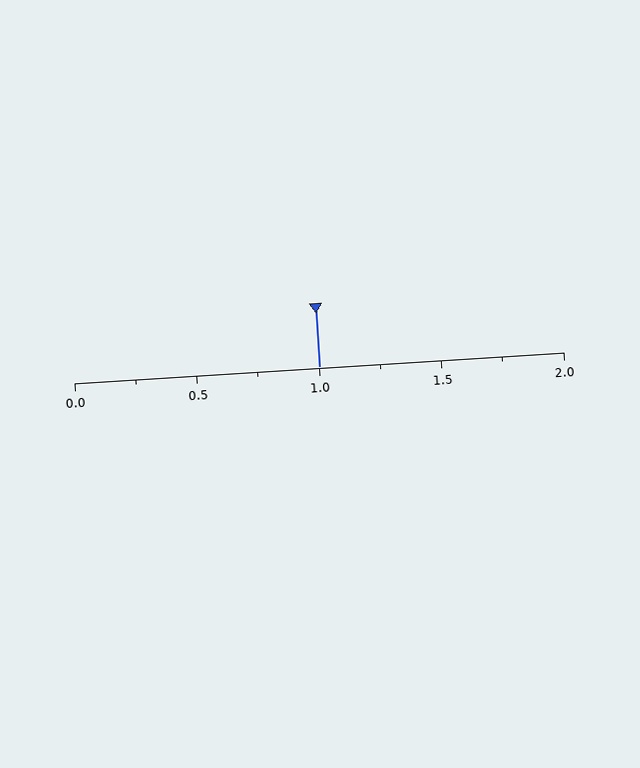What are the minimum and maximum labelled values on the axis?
The axis runs from 0.0 to 2.0.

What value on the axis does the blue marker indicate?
The marker indicates approximately 1.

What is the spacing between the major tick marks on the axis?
The major ticks are spaced 0.5 apart.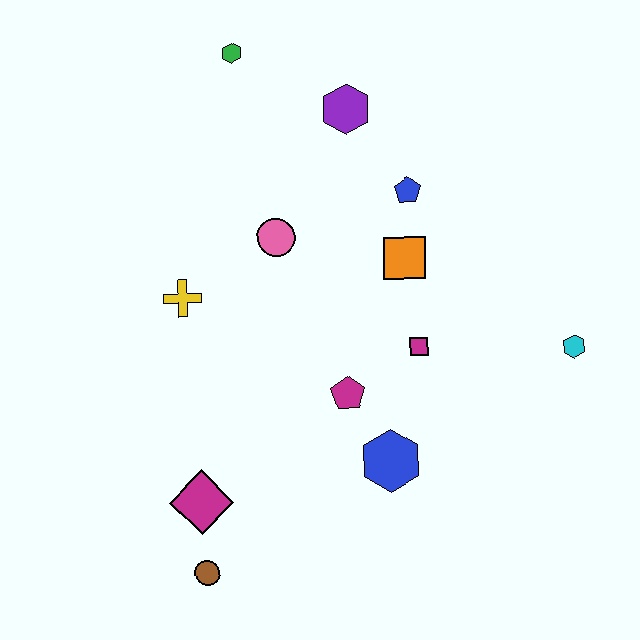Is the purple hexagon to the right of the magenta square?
No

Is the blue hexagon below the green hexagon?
Yes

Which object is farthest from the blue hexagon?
The green hexagon is farthest from the blue hexagon.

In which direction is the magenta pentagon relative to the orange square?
The magenta pentagon is below the orange square.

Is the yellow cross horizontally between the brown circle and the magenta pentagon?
No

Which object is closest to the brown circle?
The magenta diamond is closest to the brown circle.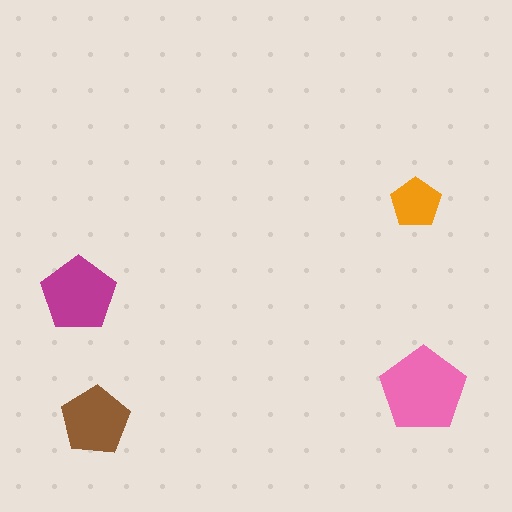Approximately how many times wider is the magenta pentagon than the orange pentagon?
About 1.5 times wider.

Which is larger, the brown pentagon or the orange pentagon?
The brown one.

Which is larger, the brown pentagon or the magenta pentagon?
The magenta one.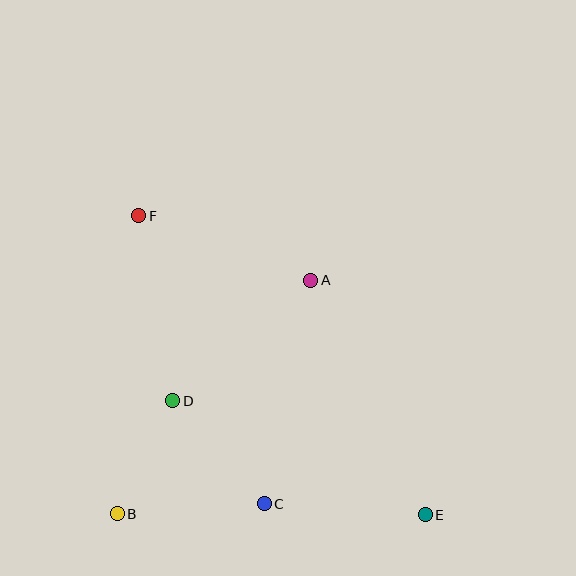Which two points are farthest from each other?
Points E and F are farthest from each other.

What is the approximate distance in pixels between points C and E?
The distance between C and E is approximately 162 pixels.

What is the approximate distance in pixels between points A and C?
The distance between A and C is approximately 228 pixels.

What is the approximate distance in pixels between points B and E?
The distance between B and E is approximately 308 pixels.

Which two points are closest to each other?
Points B and D are closest to each other.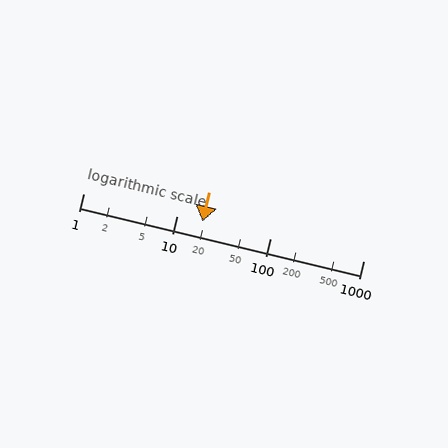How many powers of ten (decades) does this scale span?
The scale spans 3 decades, from 1 to 1000.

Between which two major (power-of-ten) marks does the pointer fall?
The pointer is between 10 and 100.